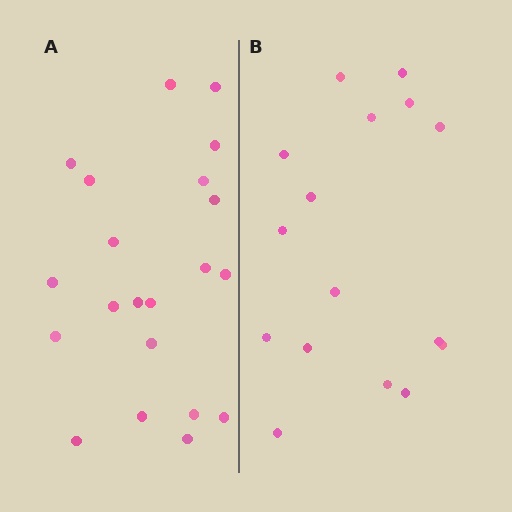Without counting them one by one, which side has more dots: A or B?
Region A (the left region) has more dots.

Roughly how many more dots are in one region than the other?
Region A has about 5 more dots than region B.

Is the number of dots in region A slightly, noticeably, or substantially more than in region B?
Region A has noticeably more, but not dramatically so. The ratio is roughly 1.3 to 1.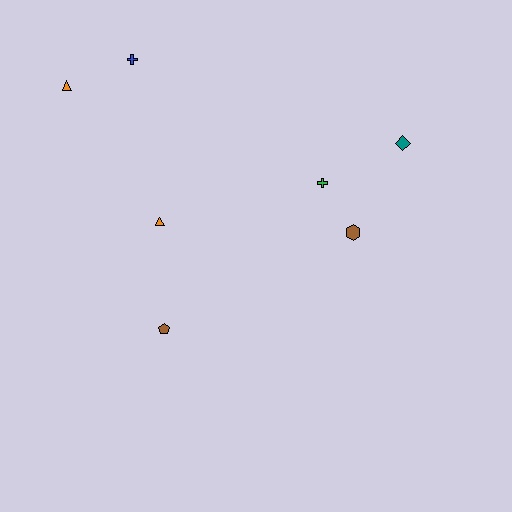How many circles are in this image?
There are no circles.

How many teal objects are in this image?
There is 1 teal object.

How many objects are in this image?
There are 7 objects.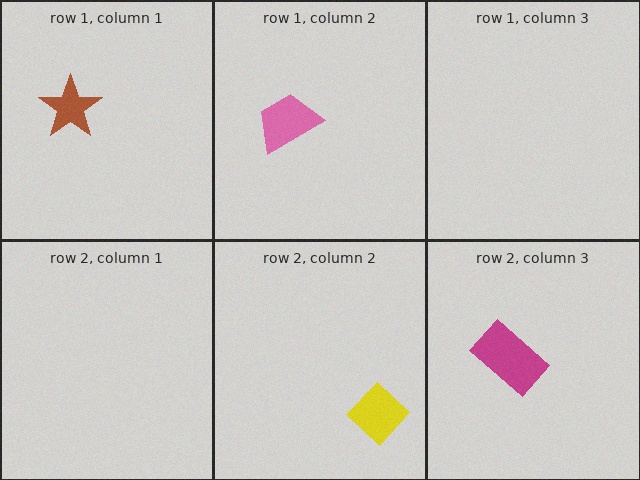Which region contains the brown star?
The row 1, column 1 region.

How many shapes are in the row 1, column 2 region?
1.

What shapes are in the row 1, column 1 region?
The brown star.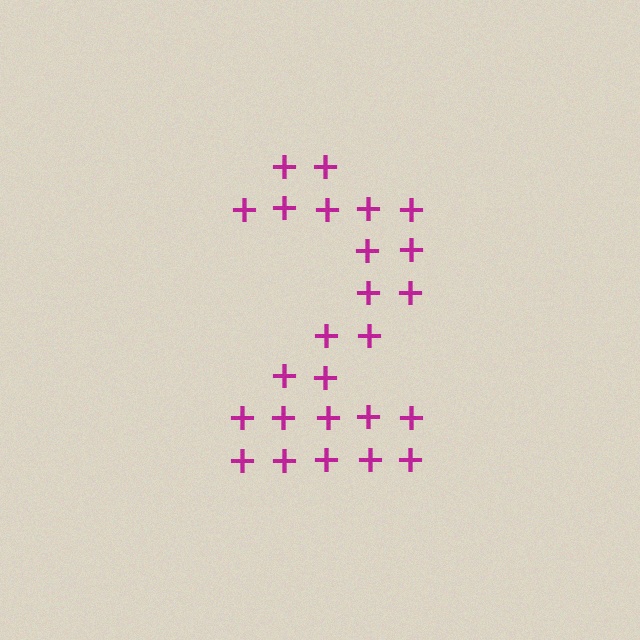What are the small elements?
The small elements are plus signs.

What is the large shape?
The large shape is the digit 2.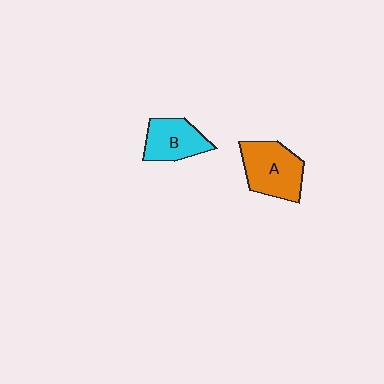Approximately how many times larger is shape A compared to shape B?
Approximately 1.3 times.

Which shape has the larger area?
Shape A (orange).